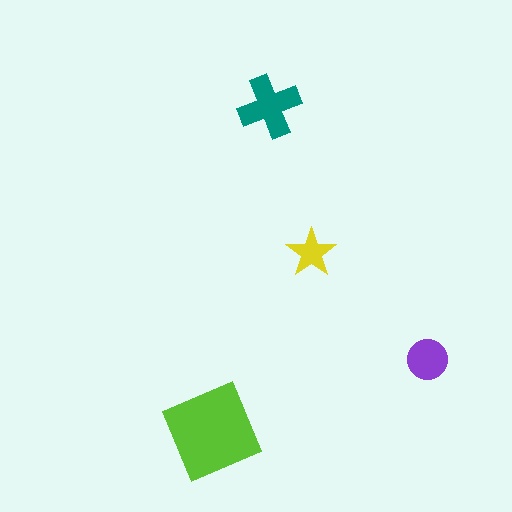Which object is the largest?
The lime diamond.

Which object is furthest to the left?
The lime diamond is leftmost.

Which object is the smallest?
The yellow star.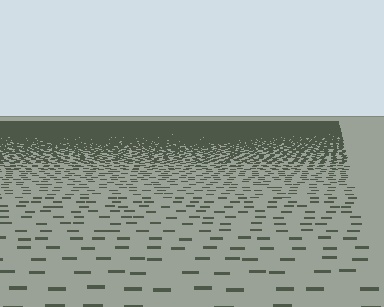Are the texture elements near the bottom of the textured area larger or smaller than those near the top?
Larger. Near the bottom, elements are closer to the viewer and appear at a bigger on-screen size.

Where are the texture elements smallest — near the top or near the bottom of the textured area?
Near the top.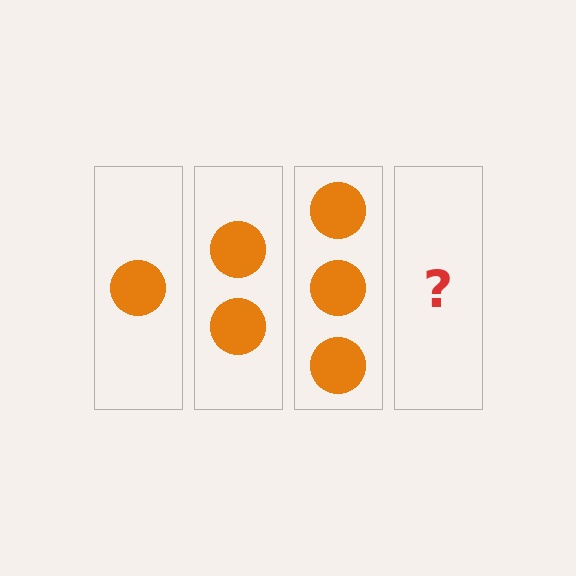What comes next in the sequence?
The next element should be 4 circles.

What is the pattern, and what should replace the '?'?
The pattern is that each step adds one more circle. The '?' should be 4 circles.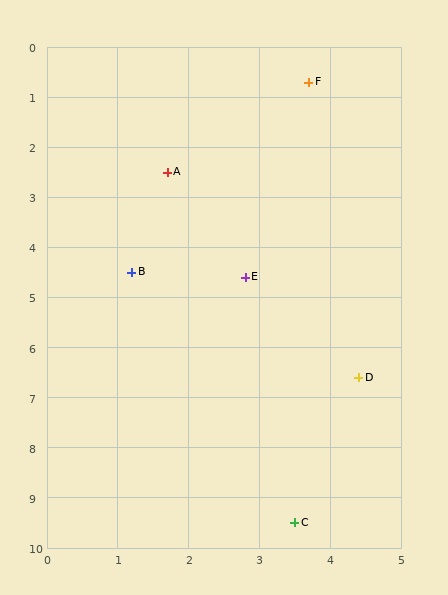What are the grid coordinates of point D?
Point D is at approximately (4.4, 6.6).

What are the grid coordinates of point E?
Point E is at approximately (2.8, 4.6).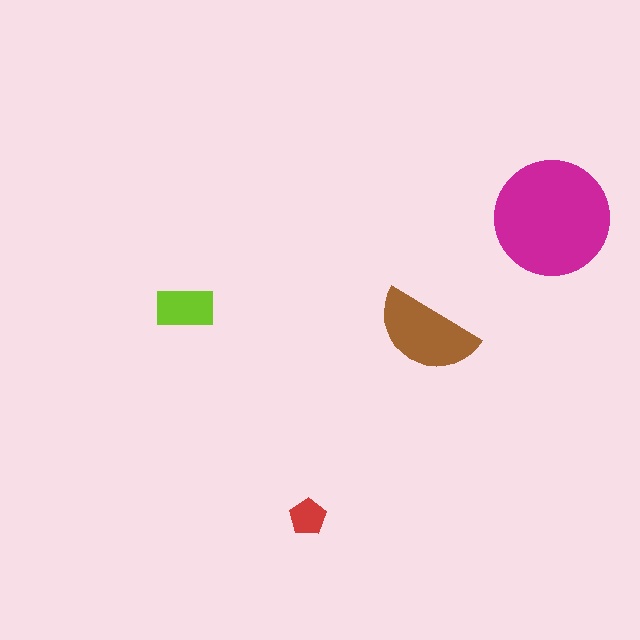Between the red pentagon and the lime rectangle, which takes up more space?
The lime rectangle.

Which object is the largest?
The magenta circle.